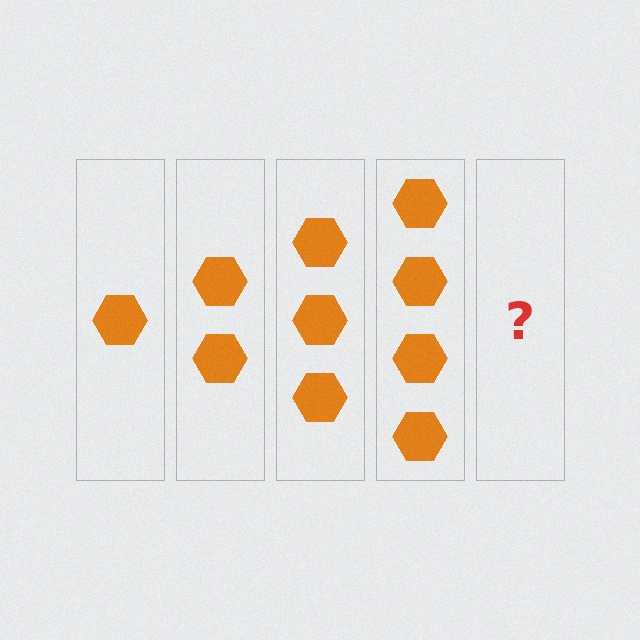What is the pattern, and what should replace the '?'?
The pattern is that each step adds one more hexagon. The '?' should be 5 hexagons.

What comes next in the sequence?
The next element should be 5 hexagons.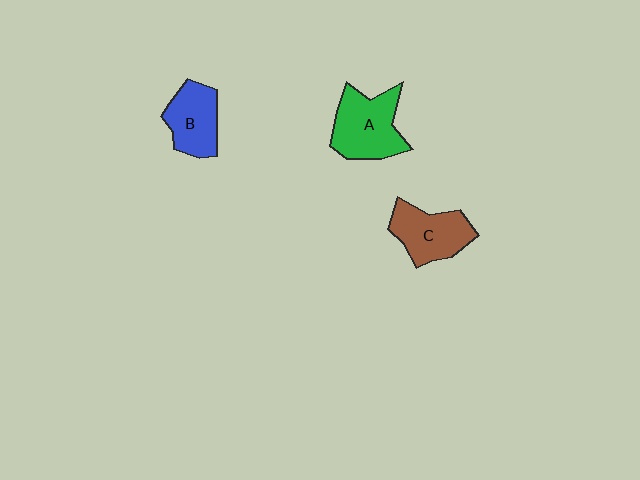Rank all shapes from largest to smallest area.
From largest to smallest: A (green), C (brown), B (blue).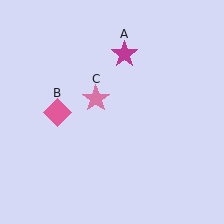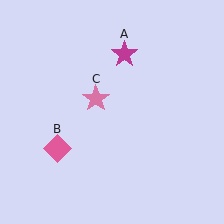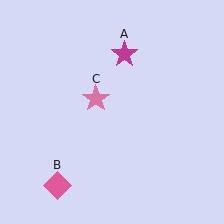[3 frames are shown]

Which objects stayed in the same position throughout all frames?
Magenta star (object A) and pink star (object C) remained stationary.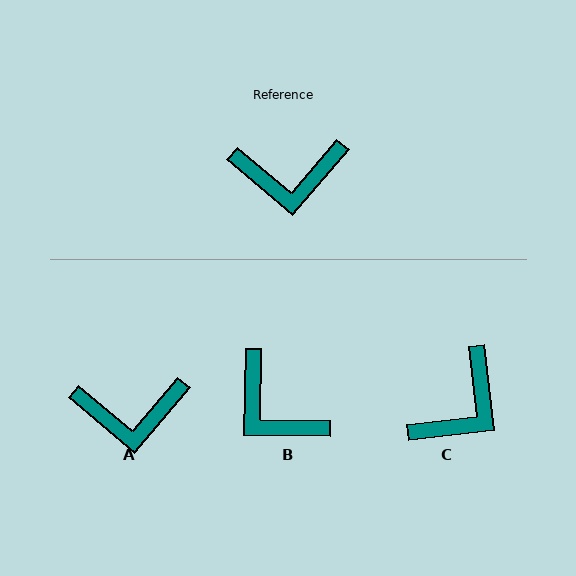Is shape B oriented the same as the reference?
No, it is off by about 51 degrees.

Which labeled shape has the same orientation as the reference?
A.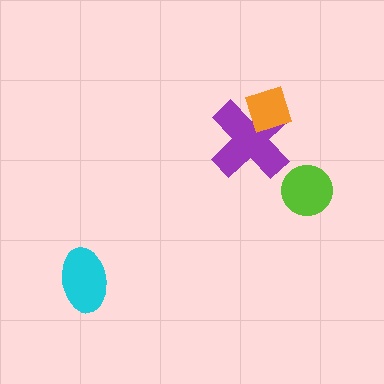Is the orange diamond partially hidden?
No, no other shape covers it.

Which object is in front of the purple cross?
The orange diamond is in front of the purple cross.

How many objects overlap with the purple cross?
1 object overlaps with the purple cross.